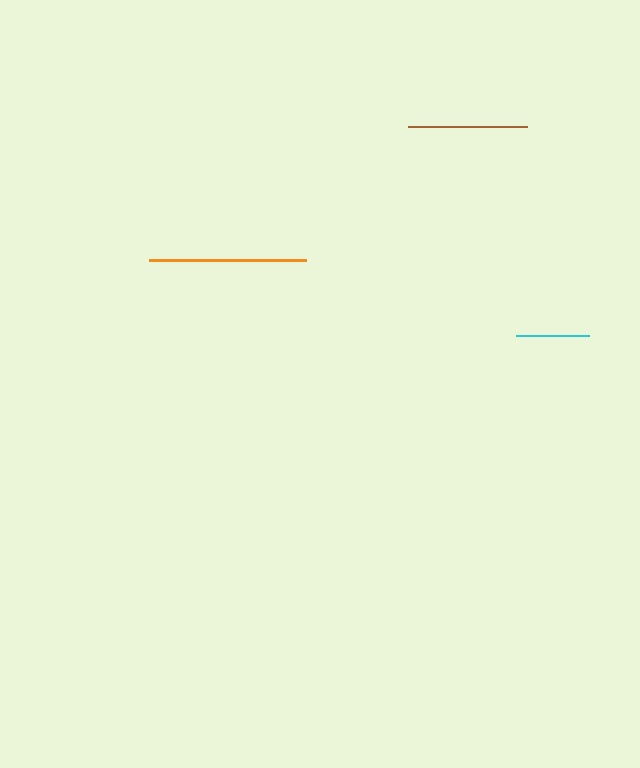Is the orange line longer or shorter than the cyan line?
The orange line is longer than the cyan line.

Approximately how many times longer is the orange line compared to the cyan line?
The orange line is approximately 2.2 times the length of the cyan line.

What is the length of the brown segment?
The brown segment is approximately 119 pixels long.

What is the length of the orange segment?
The orange segment is approximately 158 pixels long.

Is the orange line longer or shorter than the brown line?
The orange line is longer than the brown line.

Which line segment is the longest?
The orange line is the longest at approximately 158 pixels.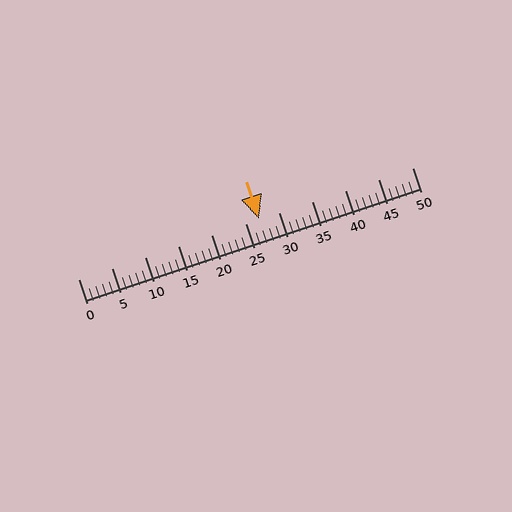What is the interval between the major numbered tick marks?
The major tick marks are spaced 5 units apart.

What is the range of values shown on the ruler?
The ruler shows values from 0 to 50.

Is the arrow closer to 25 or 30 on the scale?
The arrow is closer to 25.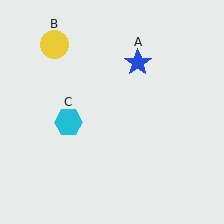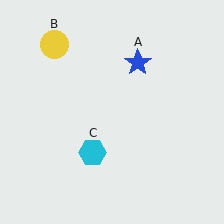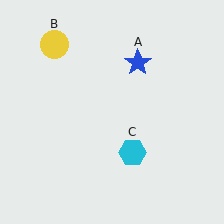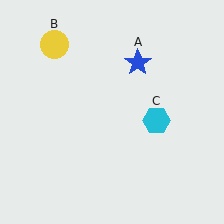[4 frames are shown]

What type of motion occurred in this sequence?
The cyan hexagon (object C) rotated counterclockwise around the center of the scene.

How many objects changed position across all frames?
1 object changed position: cyan hexagon (object C).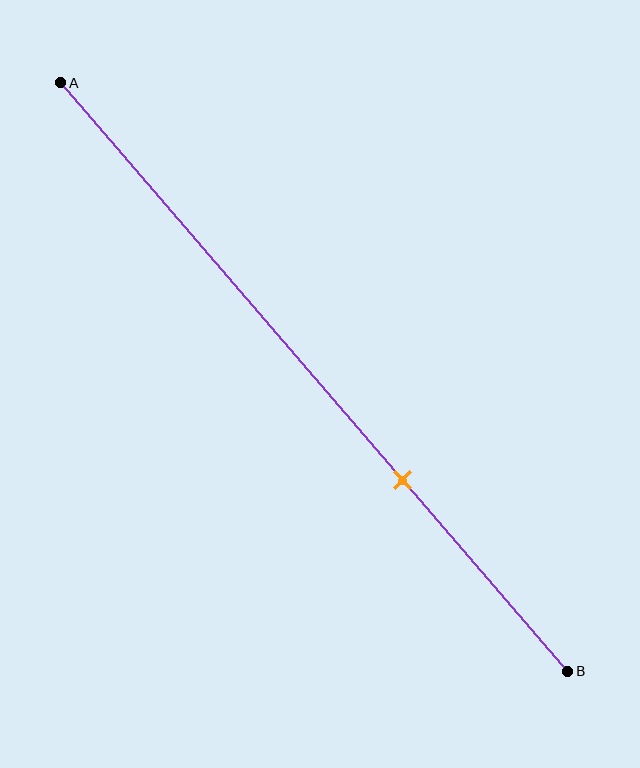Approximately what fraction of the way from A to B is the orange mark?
The orange mark is approximately 65% of the way from A to B.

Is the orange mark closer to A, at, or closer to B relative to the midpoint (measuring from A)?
The orange mark is closer to point B than the midpoint of segment AB.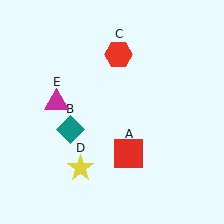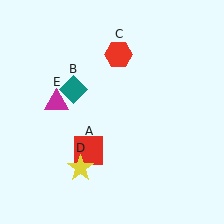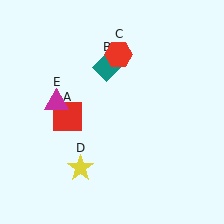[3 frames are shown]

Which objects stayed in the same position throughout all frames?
Red hexagon (object C) and yellow star (object D) and magenta triangle (object E) remained stationary.